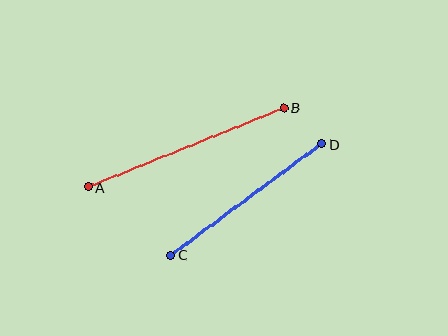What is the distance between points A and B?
The distance is approximately 211 pixels.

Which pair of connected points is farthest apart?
Points A and B are farthest apart.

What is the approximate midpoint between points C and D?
The midpoint is at approximately (246, 200) pixels.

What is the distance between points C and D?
The distance is approximately 187 pixels.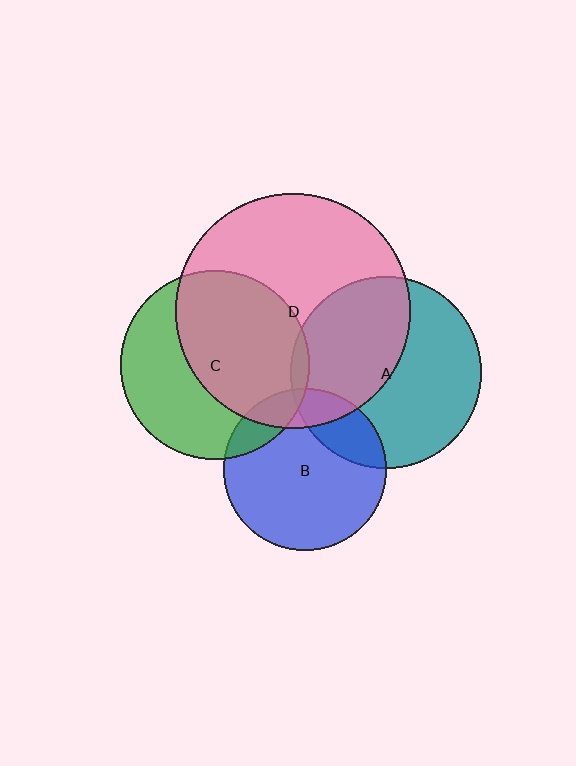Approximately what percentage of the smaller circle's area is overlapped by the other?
Approximately 5%.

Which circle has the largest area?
Circle D (pink).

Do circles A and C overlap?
Yes.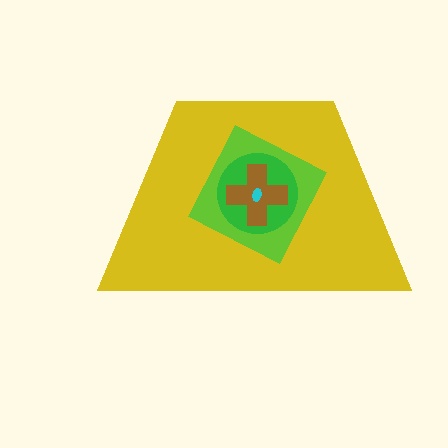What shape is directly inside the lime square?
The green circle.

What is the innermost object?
The cyan ellipse.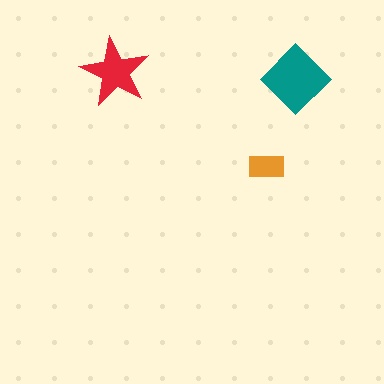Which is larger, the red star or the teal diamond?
The teal diamond.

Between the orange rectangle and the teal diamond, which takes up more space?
The teal diamond.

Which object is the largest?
The teal diamond.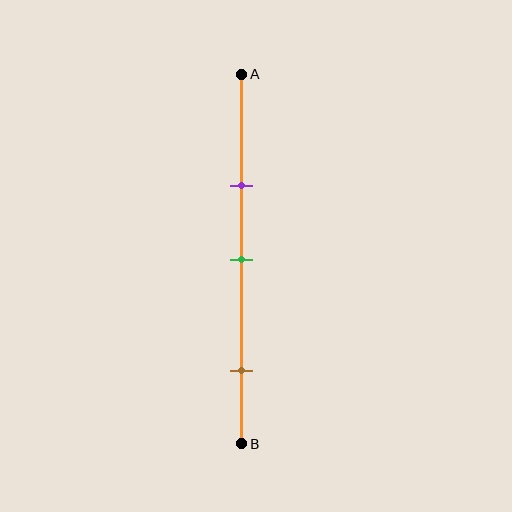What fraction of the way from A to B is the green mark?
The green mark is approximately 50% (0.5) of the way from A to B.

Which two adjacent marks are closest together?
The purple and green marks are the closest adjacent pair.